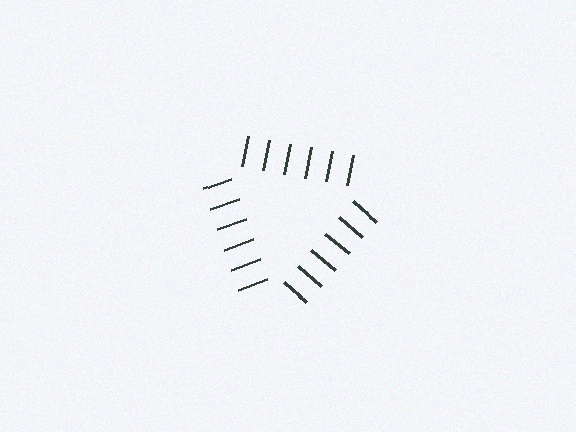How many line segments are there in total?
18 — 6 along each of the 3 edges.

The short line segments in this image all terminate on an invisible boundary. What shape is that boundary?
An illusory triangle — the line segments terminate on its edges but no continuous stroke is drawn.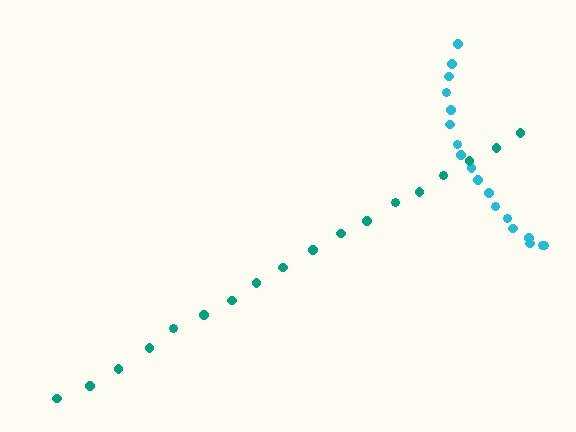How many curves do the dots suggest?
There are 2 distinct paths.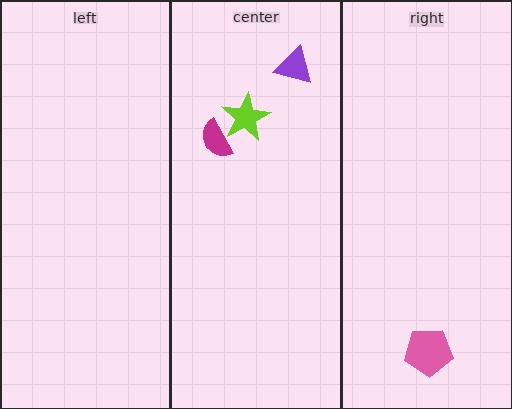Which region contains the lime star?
The center region.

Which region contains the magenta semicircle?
The center region.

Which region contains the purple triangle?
The center region.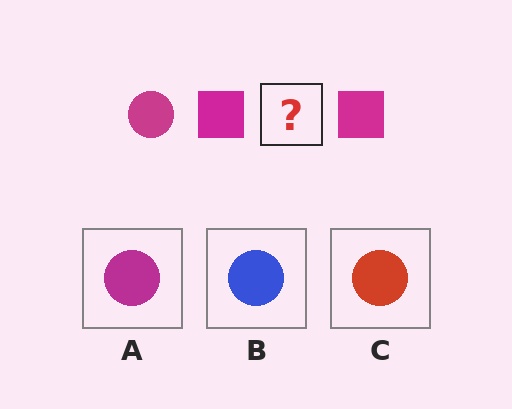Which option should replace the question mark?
Option A.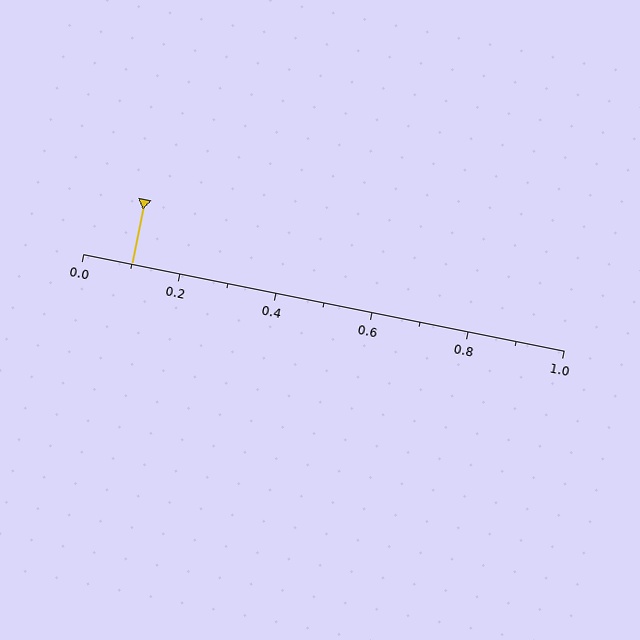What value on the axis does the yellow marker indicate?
The marker indicates approximately 0.1.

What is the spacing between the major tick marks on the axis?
The major ticks are spaced 0.2 apart.